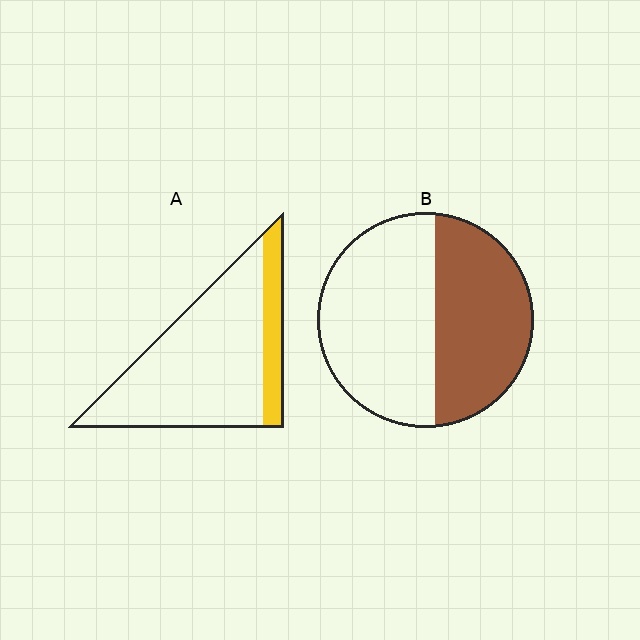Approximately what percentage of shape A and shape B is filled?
A is approximately 20% and B is approximately 45%.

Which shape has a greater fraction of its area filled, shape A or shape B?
Shape B.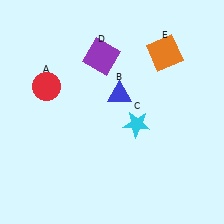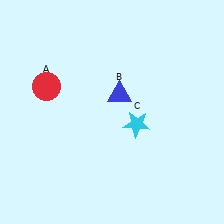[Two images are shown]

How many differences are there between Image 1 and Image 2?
There are 2 differences between the two images.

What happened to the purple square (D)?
The purple square (D) was removed in Image 2. It was in the top-left area of Image 1.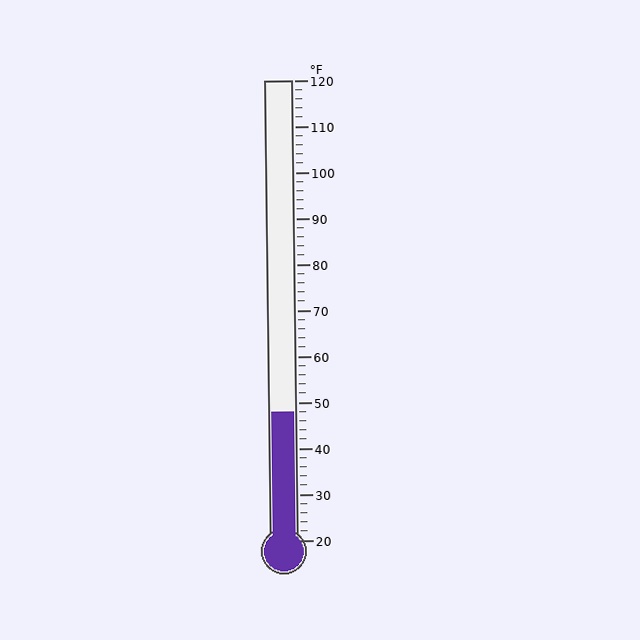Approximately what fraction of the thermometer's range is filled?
The thermometer is filled to approximately 30% of its range.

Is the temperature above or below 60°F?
The temperature is below 60°F.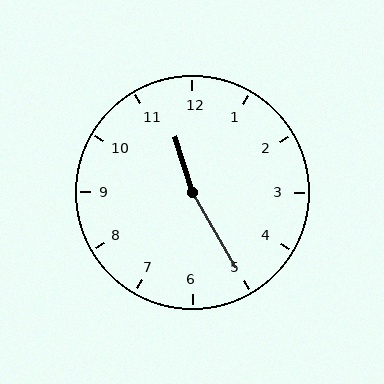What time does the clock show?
11:25.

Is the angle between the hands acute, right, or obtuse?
It is obtuse.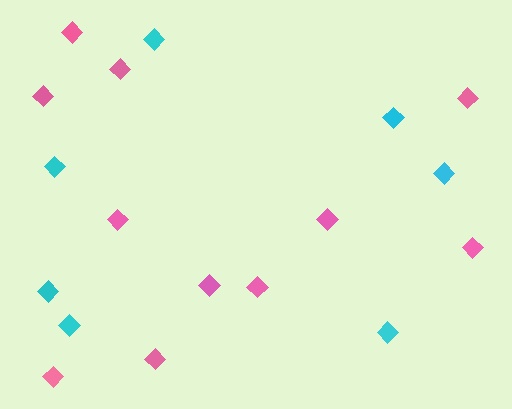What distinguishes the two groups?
There are 2 groups: one group of pink diamonds (11) and one group of cyan diamonds (7).